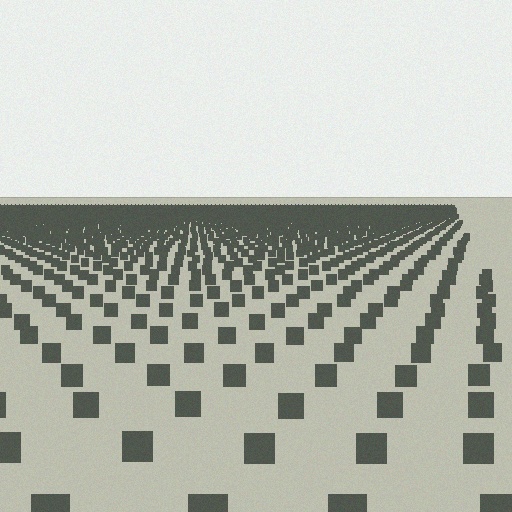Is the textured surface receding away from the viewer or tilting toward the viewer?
The surface is receding away from the viewer. Texture elements get smaller and denser toward the top.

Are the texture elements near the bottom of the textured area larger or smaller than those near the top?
Larger. Near the bottom, elements are closer to the viewer and appear at a bigger on-screen size.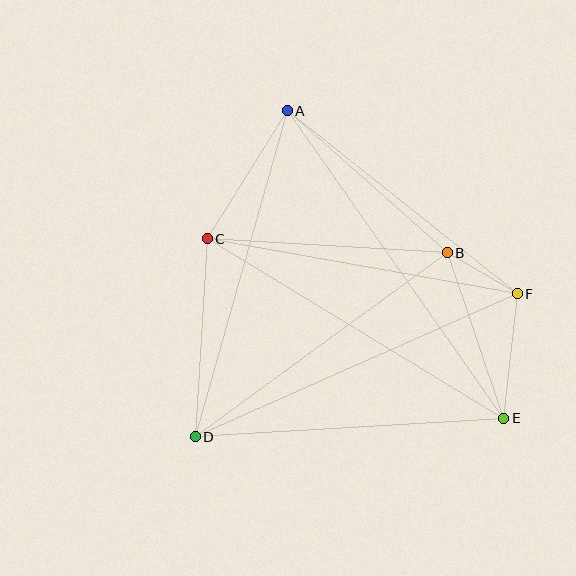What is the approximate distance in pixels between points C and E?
The distance between C and E is approximately 347 pixels.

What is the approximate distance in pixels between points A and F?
The distance between A and F is approximately 294 pixels.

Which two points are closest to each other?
Points B and F are closest to each other.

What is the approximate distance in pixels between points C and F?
The distance between C and F is approximately 315 pixels.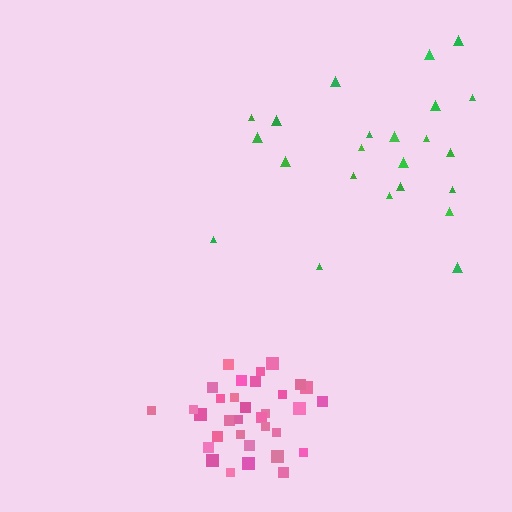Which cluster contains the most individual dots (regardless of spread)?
Pink (33).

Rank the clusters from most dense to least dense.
pink, green.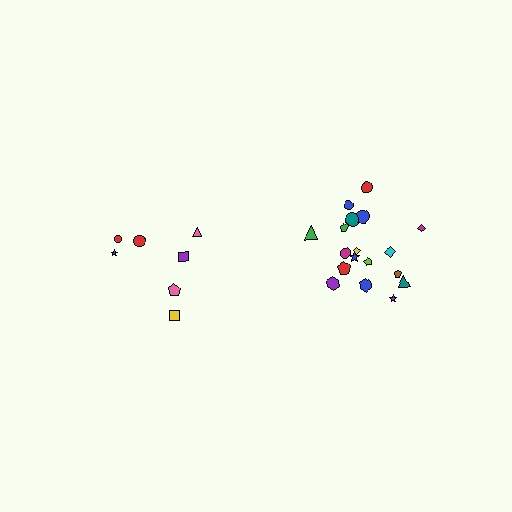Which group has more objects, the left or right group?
The right group.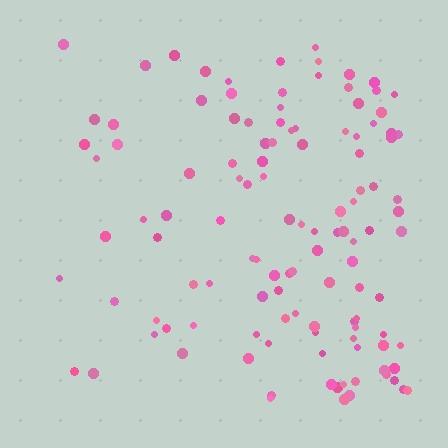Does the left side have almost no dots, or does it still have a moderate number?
Still a moderate number, just noticeably fewer than the right.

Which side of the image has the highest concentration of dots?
The right.